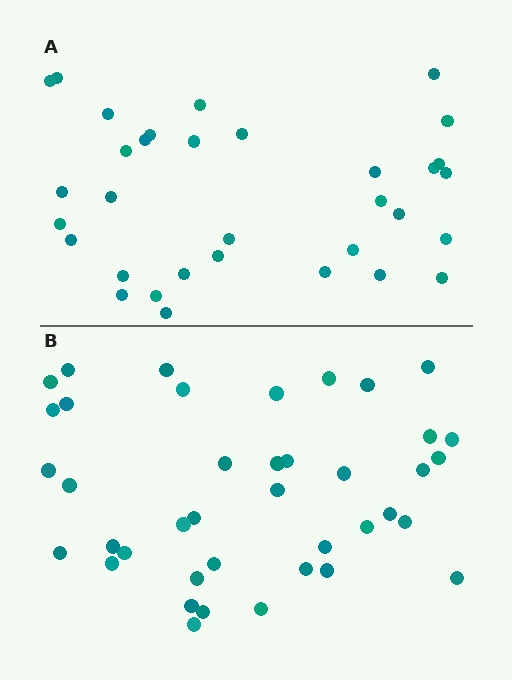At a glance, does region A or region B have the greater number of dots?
Region B (the bottom region) has more dots.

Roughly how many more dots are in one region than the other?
Region B has roughly 8 or so more dots than region A.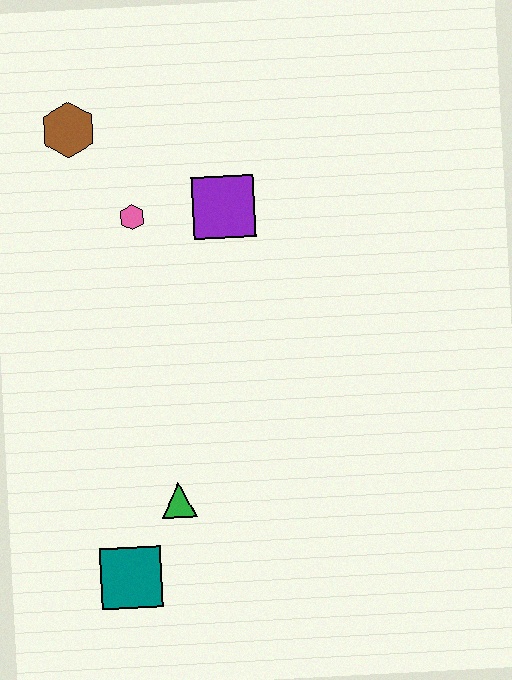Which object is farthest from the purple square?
The teal square is farthest from the purple square.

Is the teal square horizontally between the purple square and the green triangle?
No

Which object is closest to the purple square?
The pink hexagon is closest to the purple square.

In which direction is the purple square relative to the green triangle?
The purple square is above the green triangle.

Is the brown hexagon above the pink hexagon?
Yes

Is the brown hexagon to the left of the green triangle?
Yes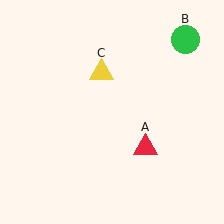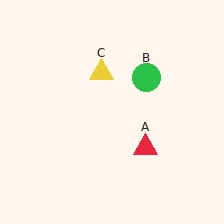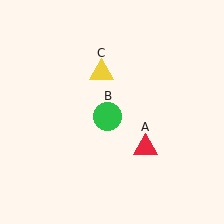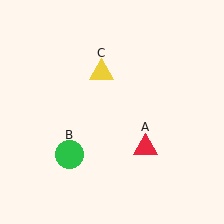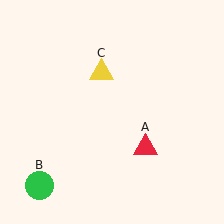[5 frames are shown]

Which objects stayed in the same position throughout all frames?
Red triangle (object A) and yellow triangle (object C) remained stationary.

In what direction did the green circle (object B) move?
The green circle (object B) moved down and to the left.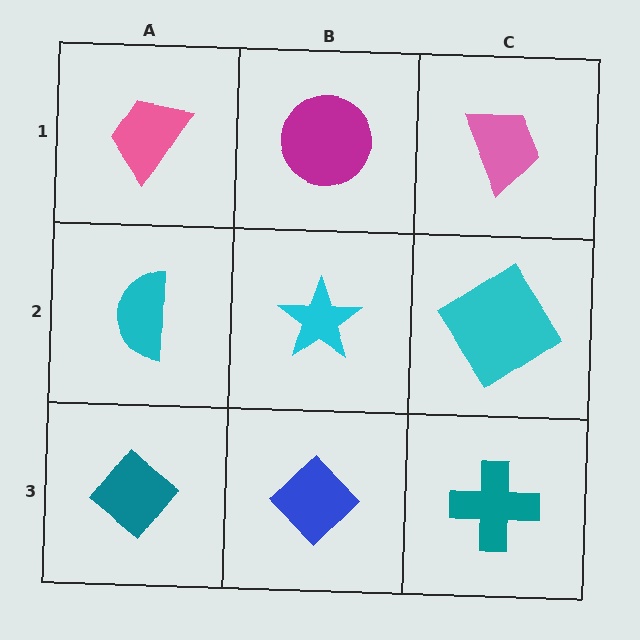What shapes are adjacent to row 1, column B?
A cyan star (row 2, column B), a pink trapezoid (row 1, column A), a pink trapezoid (row 1, column C).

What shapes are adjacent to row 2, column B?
A magenta circle (row 1, column B), a blue diamond (row 3, column B), a cyan semicircle (row 2, column A), a cyan diamond (row 2, column C).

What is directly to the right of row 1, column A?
A magenta circle.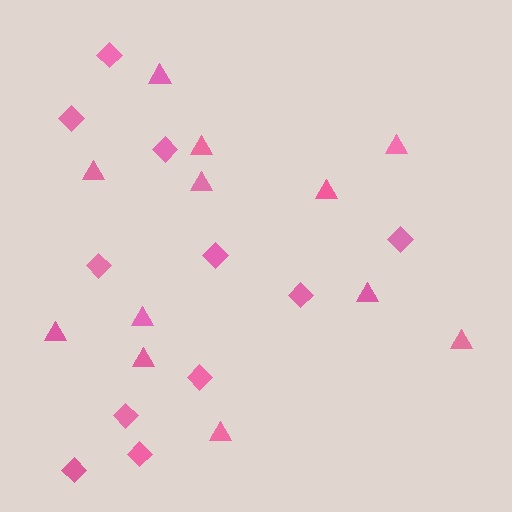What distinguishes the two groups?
There are 2 groups: one group of diamonds (11) and one group of triangles (12).